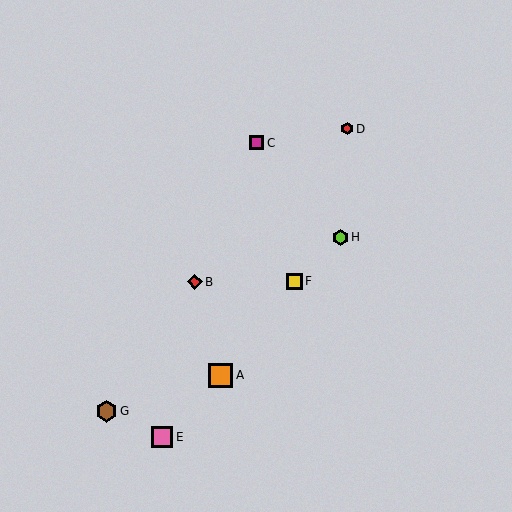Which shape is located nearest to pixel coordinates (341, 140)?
The red hexagon (labeled D) at (347, 129) is nearest to that location.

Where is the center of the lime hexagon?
The center of the lime hexagon is at (341, 237).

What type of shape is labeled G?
Shape G is a brown hexagon.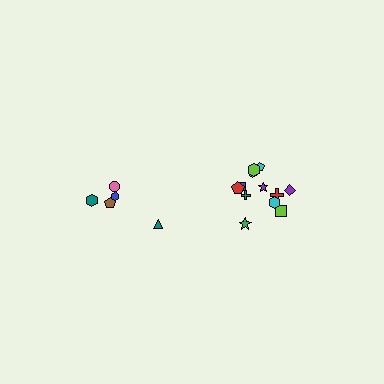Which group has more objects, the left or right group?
The right group.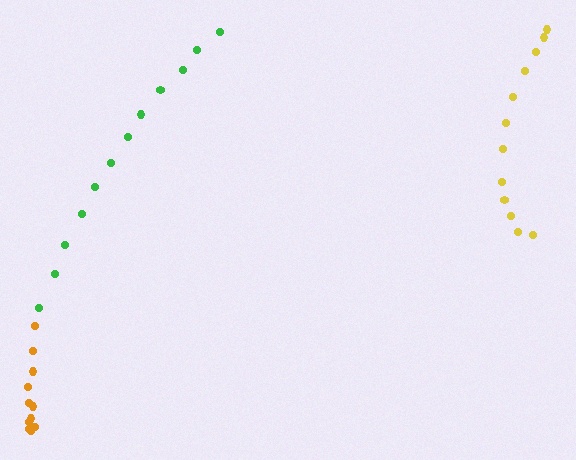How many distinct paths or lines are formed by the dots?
There are 3 distinct paths.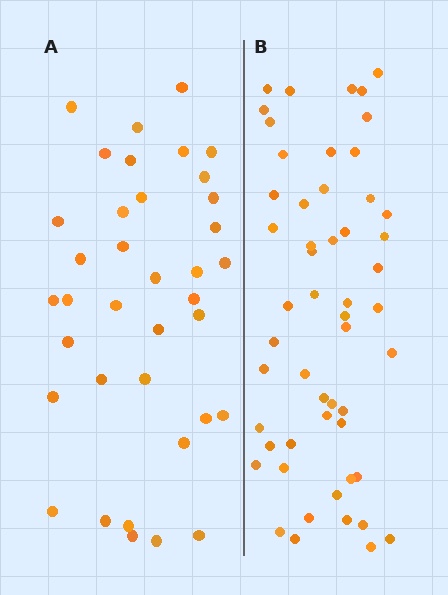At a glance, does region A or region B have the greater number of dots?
Region B (the right region) has more dots.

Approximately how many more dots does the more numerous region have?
Region B has approximately 15 more dots than region A.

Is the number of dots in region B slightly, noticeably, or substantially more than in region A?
Region B has noticeably more, but not dramatically so. The ratio is roughly 1.4 to 1.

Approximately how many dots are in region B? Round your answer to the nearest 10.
About 50 dots. (The exact count is 53, which rounds to 50.)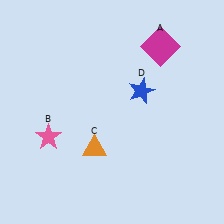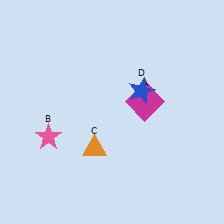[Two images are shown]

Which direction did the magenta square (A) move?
The magenta square (A) moved down.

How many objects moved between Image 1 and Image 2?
1 object moved between the two images.